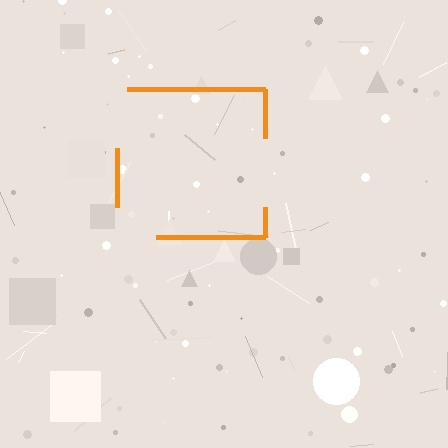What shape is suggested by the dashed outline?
The dashed outline suggests a square.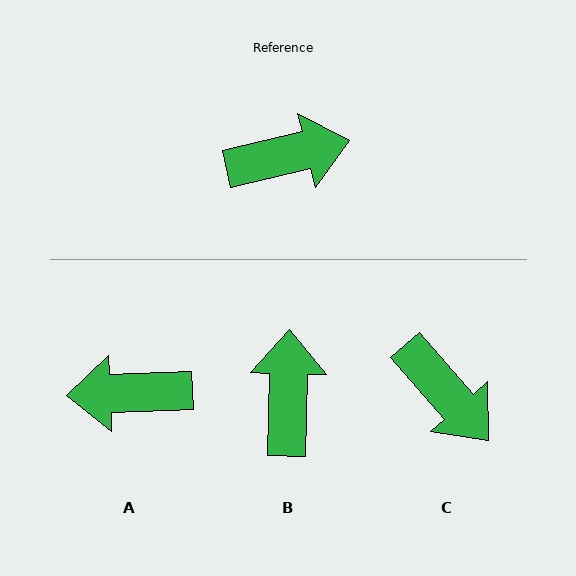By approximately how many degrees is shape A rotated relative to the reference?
Approximately 169 degrees counter-clockwise.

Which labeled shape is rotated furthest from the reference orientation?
A, about 169 degrees away.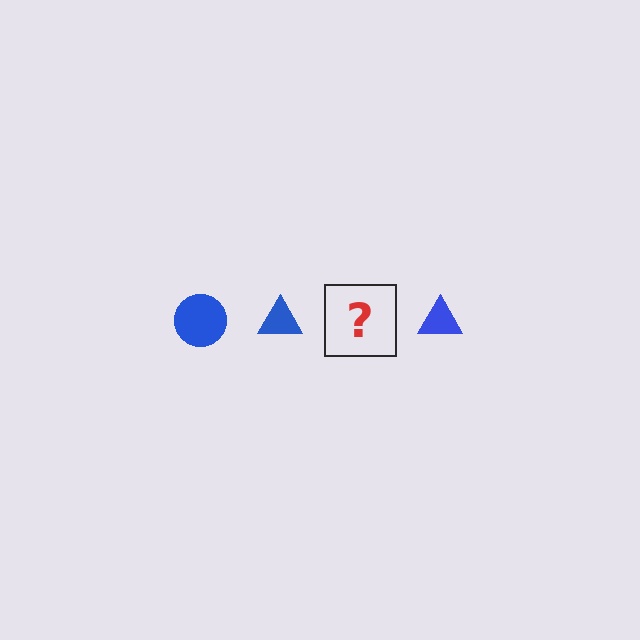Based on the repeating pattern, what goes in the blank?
The blank should be a blue circle.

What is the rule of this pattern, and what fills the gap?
The rule is that the pattern cycles through circle, triangle shapes in blue. The gap should be filled with a blue circle.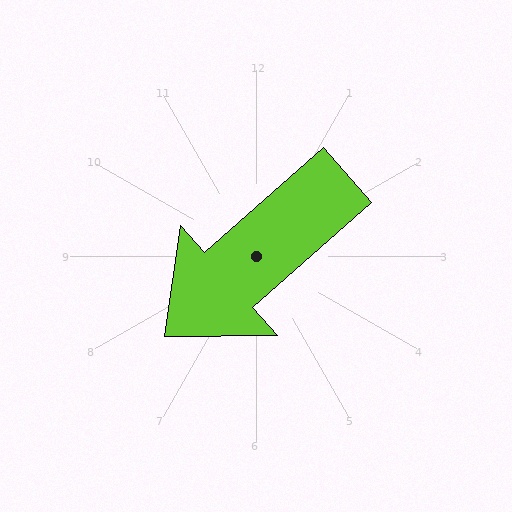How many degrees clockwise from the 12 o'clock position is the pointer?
Approximately 229 degrees.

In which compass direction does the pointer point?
Southwest.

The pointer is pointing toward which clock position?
Roughly 8 o'clock.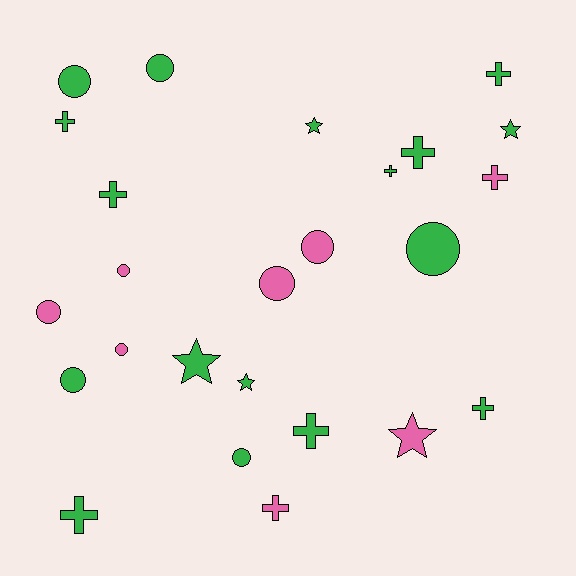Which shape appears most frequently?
Circle, with 10 objects.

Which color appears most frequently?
Green, with 17 objects.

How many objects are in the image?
There are 25 objects.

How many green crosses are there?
There are 8 green crosses.